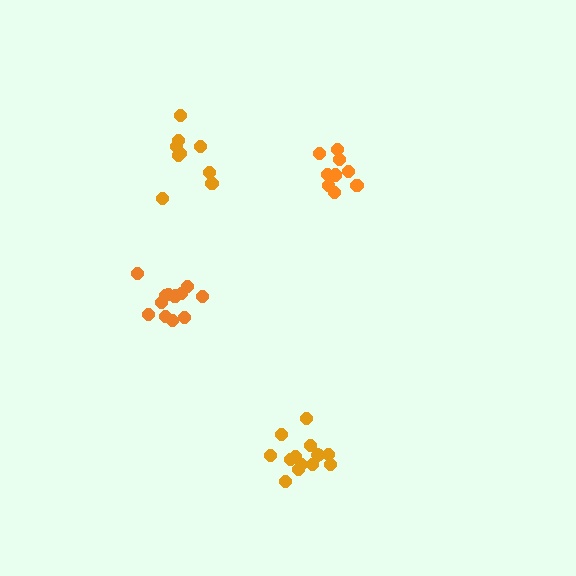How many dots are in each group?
Group 1: 9 dots, Group 2: 13 dots, Group 3: 9 dots, Group 4: 13 dots (44 total).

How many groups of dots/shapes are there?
There are 4 groups.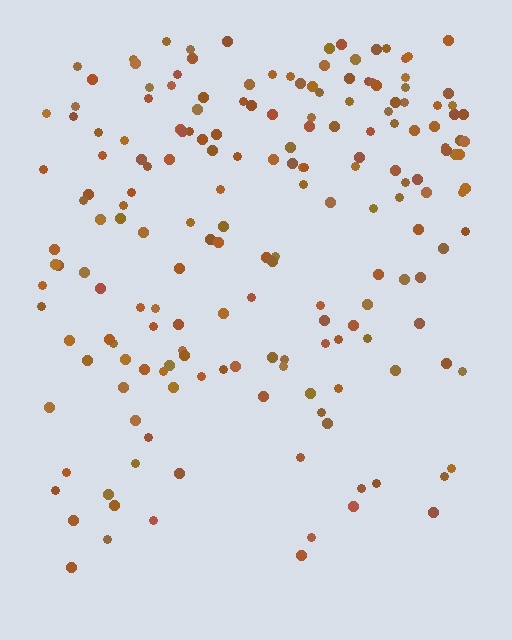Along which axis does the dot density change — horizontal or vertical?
Vertical.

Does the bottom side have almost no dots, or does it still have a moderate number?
Still a moderate number, just noticeably fewer than the top.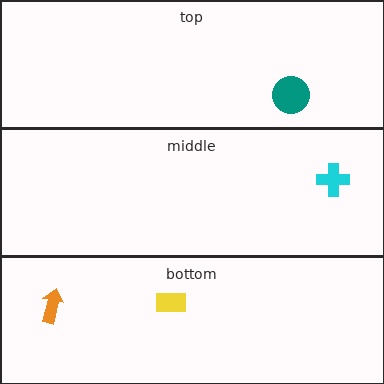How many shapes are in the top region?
1.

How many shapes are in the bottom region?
2.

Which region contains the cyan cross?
The middle region.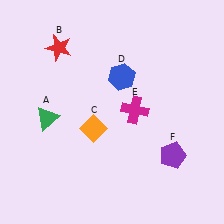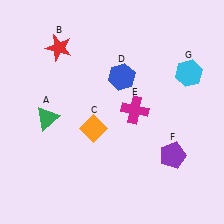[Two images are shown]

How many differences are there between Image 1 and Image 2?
There is 1 difference between the two images.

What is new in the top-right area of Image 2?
A cyan hexagon (G) was added in the top-right area of Image 2.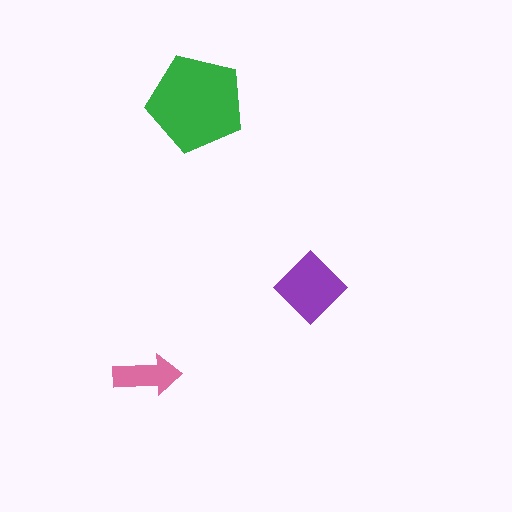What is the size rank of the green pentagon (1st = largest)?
1st.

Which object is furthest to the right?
The purple diamond is rightmost.